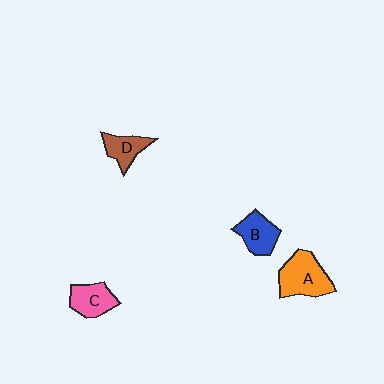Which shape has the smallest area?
Shape D (brown).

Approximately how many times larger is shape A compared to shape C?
Approximately 1.5 times.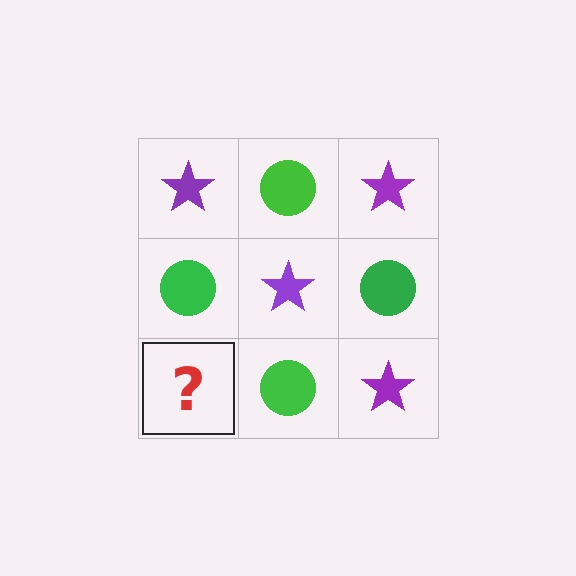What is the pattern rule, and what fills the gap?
The rule is that it alternates purple star and green circle in a checkerboard pattern. The gap should be filled with a purple star.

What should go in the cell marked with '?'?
The missing cell should contain a purple star.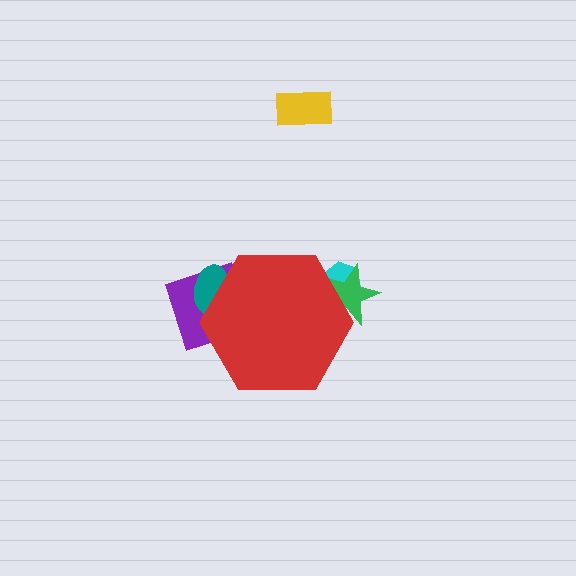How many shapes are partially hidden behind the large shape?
4 shapes are partially hidden.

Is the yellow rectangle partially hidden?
No, the yellow rectangle is fully visible.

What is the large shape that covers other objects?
A red hexagon.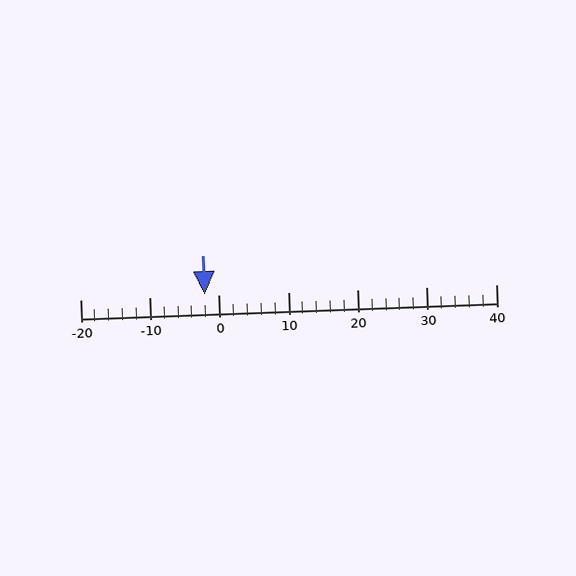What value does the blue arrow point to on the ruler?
The blue arrow points to approximately -2.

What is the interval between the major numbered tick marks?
The major tick marks are spaced 10 units apart.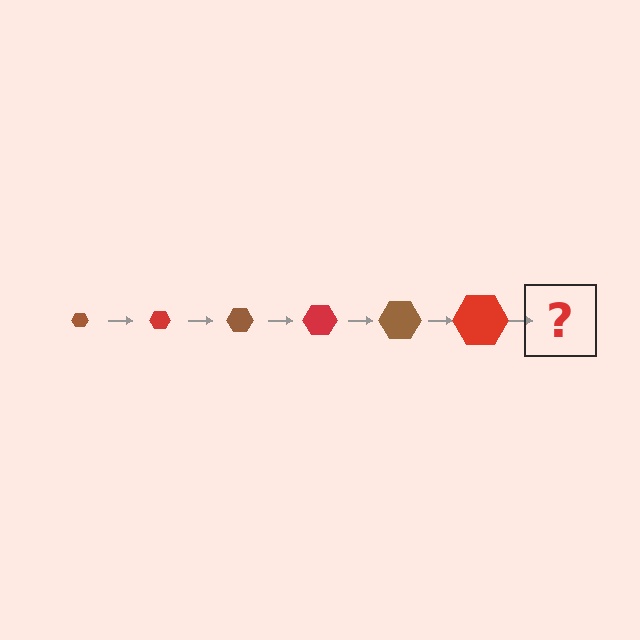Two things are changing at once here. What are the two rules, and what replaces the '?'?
The two rules are that the hexagon grows larger each step and the color cycles through brown and red. The '?' should be a brown hexagon, larger than the previous one.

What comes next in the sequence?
The next element should be a brown hexagon, larger than the previous one.